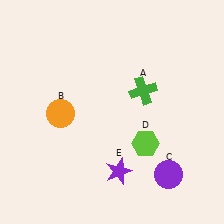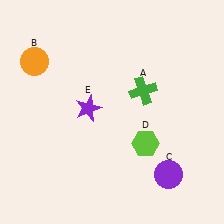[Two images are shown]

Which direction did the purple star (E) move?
The purple star (E) moved up.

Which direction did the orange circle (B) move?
The orange circle (B) moved up.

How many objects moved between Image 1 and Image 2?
2 objects moved between the two images.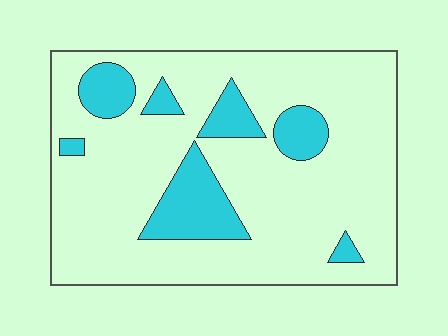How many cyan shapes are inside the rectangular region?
7.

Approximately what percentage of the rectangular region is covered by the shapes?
Approximately 20%.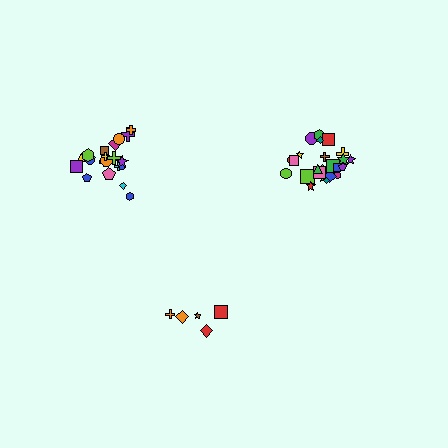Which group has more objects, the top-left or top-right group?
The top-right group.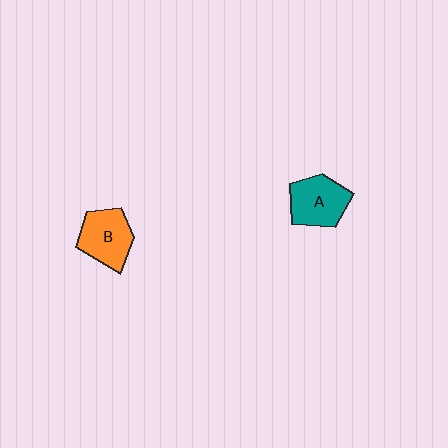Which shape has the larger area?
Shape A (teal).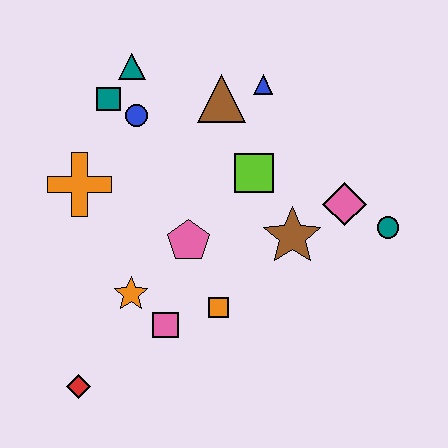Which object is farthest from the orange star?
The teal circle is farthest from the orange star.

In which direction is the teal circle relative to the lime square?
The teal circle is to the right of the lime square.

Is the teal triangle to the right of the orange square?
No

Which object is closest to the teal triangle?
The teal square is closest to the teal triangle.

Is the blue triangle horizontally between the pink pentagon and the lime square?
No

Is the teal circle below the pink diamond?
Yes